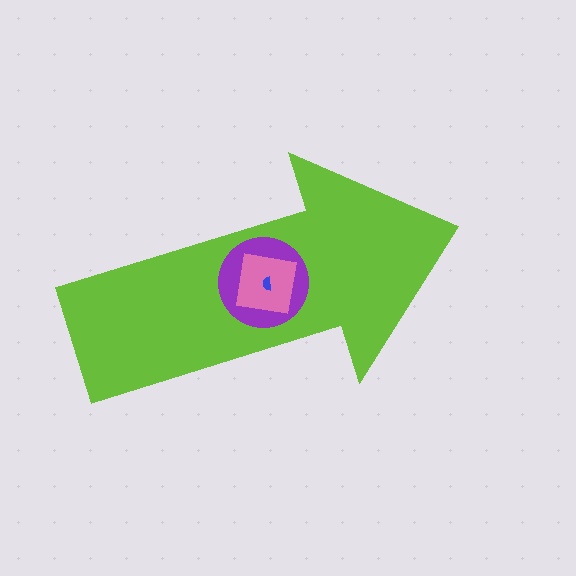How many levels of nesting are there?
4.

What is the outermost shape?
The lime arrow.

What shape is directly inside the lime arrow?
The purple circle.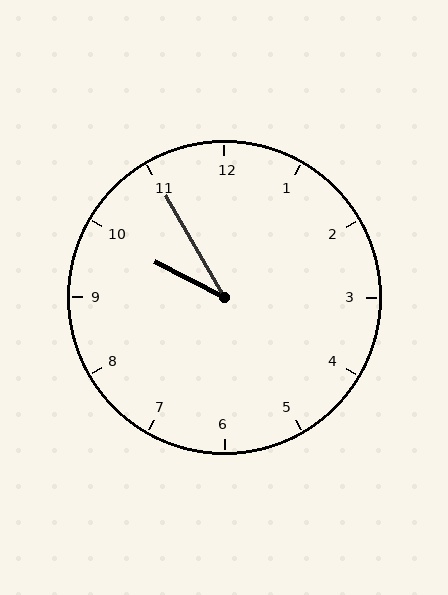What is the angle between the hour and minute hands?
Approximately 32 degrees.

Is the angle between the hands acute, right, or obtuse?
It is acute.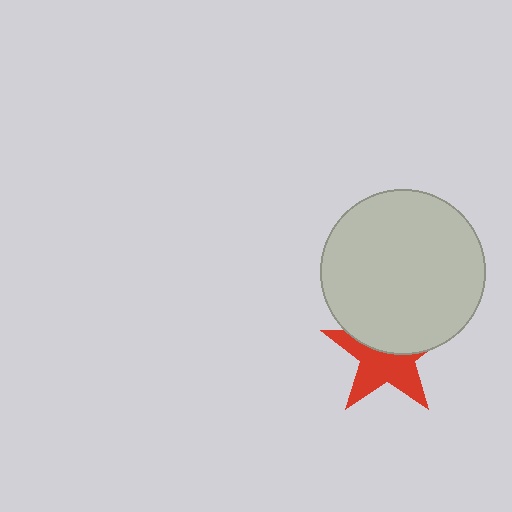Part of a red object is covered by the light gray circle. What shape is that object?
It is a star.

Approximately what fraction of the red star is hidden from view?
Roughly 46% of the red star is hidden behind the light gray circle.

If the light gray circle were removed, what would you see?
You would see the complete red star.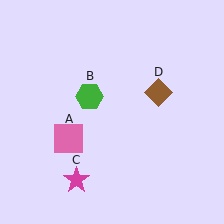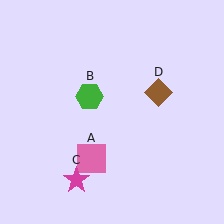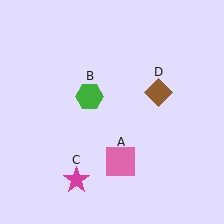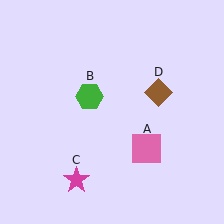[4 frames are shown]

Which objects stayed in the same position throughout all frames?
Green hexagon (object B) and magenta star (object C) and brown diamond (object D) remained stationary.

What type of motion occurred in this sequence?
The pink square (object A) rotated counterclockwise around the center of the scene.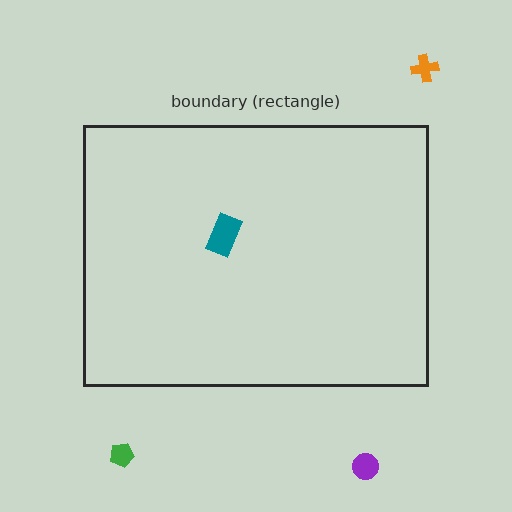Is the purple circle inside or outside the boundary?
Outside.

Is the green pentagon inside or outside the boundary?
Outside.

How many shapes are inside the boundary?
1 inside, 3 outside.